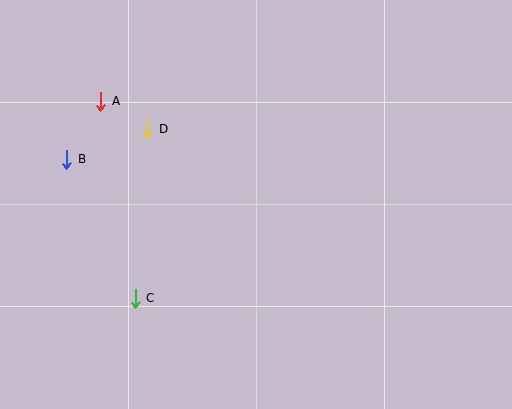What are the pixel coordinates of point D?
Point D is at (148, 129).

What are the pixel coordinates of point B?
Point B is at (67, 159).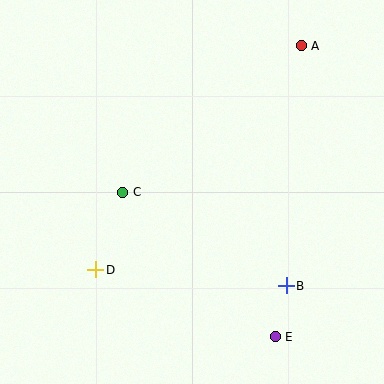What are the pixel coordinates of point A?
Point A is at (301, 46).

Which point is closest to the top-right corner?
Point A is closest to the top-right corner.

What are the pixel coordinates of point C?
Point C is at (123, 192).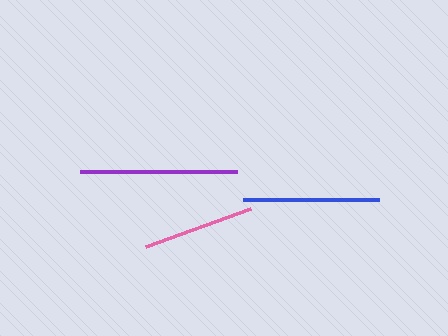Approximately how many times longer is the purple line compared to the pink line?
The purple line is approximately 1.4 times the length of the pink line.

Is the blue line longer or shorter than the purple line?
The purple line is longer than the blue line.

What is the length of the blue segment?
The blue segment is approximately 135 pixels long.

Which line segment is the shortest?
The pink line is the shortest at approximately 112 pixels.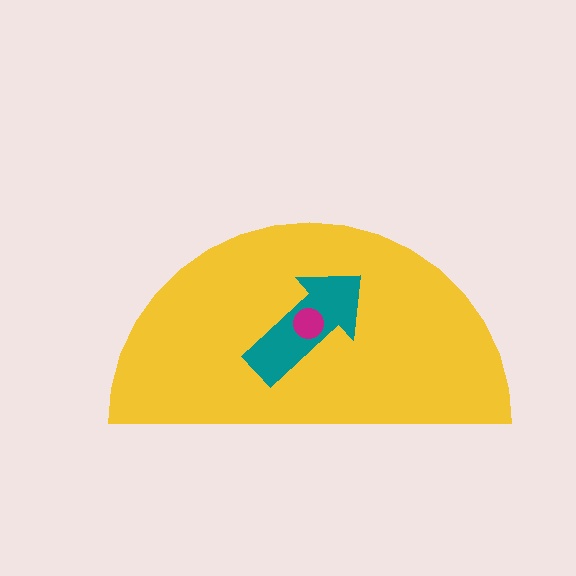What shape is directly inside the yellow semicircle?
The teal arrow.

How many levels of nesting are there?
3.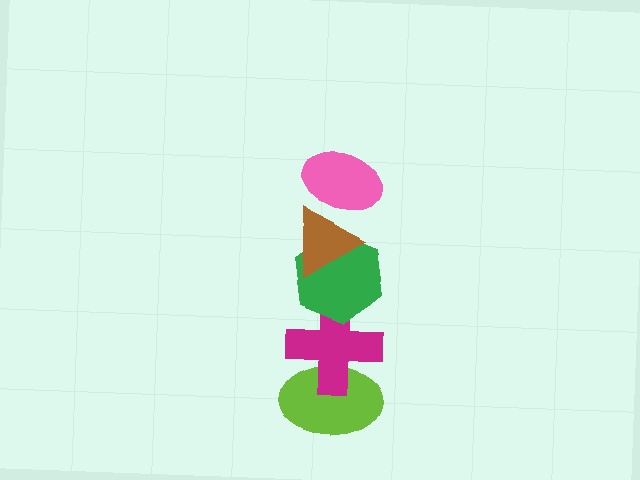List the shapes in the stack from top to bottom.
From top to bottom: the pink ellipse, the brown triangle, the green hexagon, the magenta cross, the lime ellipse.